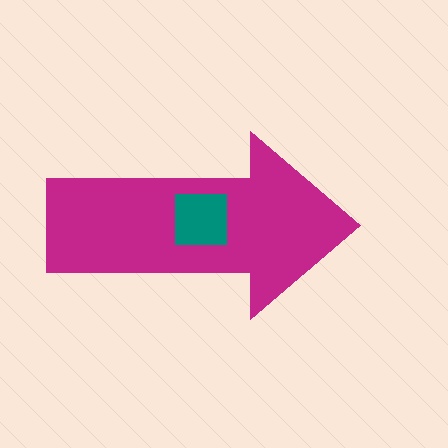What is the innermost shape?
The teal square.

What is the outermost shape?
The magenta arrow.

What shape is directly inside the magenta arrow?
The teal square.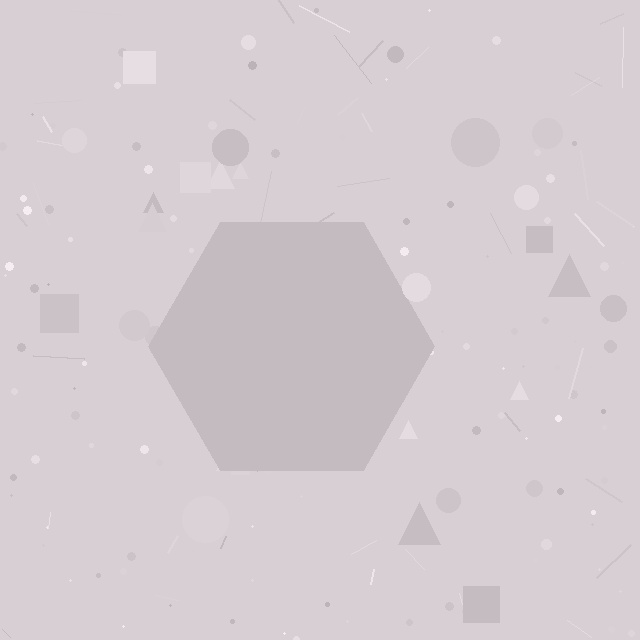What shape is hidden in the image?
A hexagon is hidden in the image.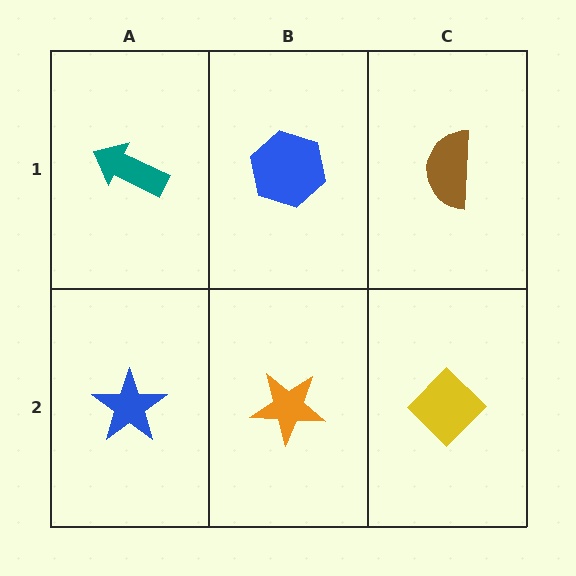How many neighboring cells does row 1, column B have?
3.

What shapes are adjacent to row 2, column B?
A blue hexagon (row 1, column B), a blue star (row 2, column A), a yellow diamond (row 2, column C).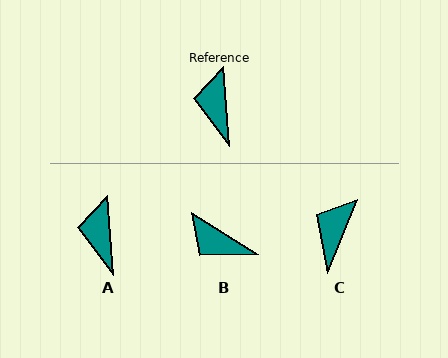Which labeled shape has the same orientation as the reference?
A.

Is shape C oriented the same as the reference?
No, it is off by about 26 degrees.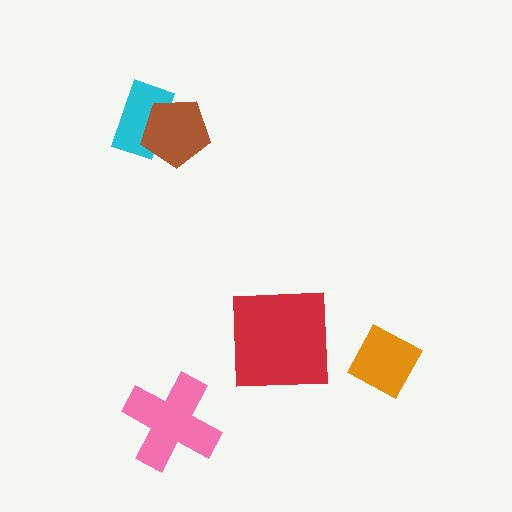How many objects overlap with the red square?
0 objects overlap with the red square.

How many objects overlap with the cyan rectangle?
1 object overlaps with the cyan rectangle.